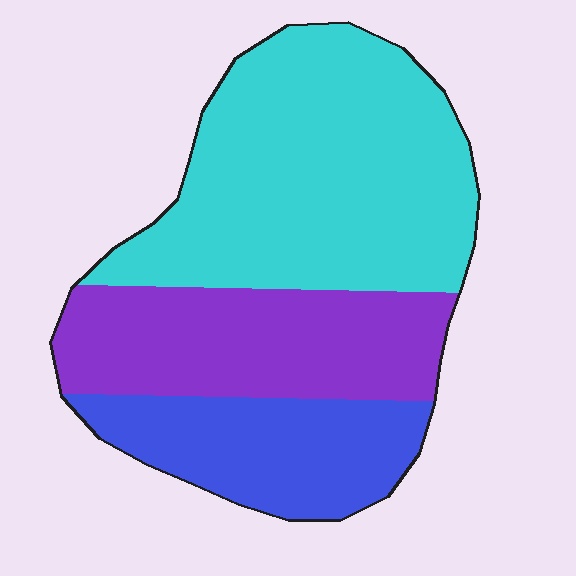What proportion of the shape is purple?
Purple takes up between a quarter and a half of the shape.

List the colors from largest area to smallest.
From largest to smallest: cyan, purple, blue.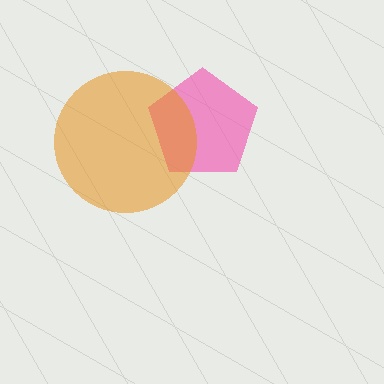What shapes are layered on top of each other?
The layered shapes are: a pink pentagon, an orange circle.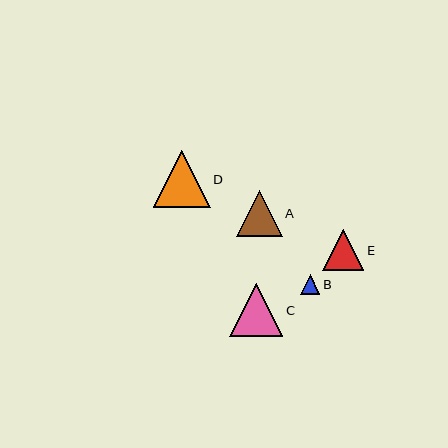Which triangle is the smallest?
Triangle B is the smallest with a size of approximately 20 pixels.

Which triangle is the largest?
Triangle D is the largest with a size of approximately 57 pixels.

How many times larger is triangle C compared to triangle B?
Triangle C is approximately 2.7 times the size of triangle B.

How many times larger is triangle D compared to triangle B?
Triangle D is approximately 2.9 times the size of triangle B.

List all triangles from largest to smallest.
From largest to smallest: D, C, A, E, B.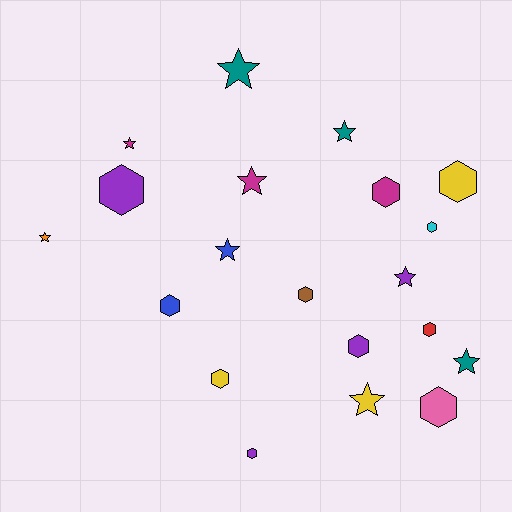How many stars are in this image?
There are 9 stars.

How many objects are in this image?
There are 20 objects.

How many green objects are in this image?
There are no green objects.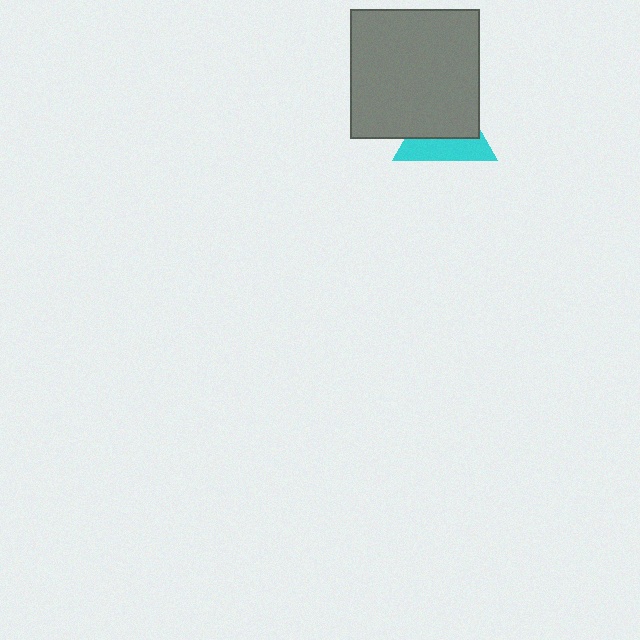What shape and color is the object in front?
The object in front is a gray square.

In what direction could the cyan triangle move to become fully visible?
The cyan triangle could move down. That would shift it out from behind the gray square entirely.